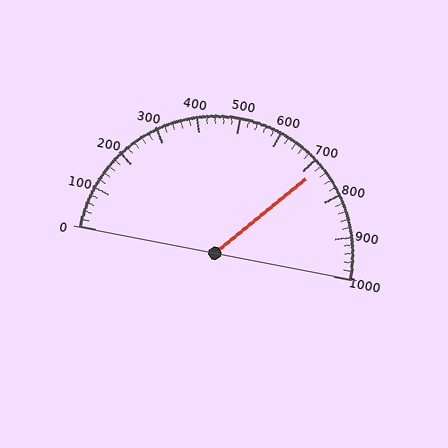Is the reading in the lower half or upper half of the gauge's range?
The reading is in the upper half of the range (0 to 1000).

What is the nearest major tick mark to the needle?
The nearest major tick mark is 700.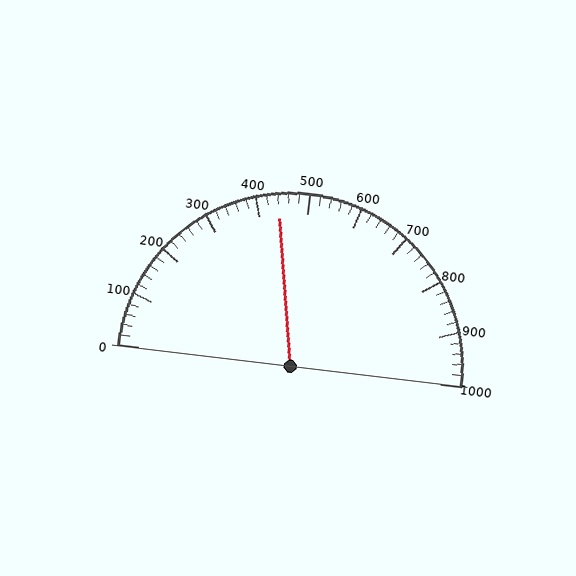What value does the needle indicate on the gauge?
The needle indicates approximately 440.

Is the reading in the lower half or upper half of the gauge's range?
The reading is in the lower half of the range (0 to 1000).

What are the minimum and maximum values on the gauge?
The gauge ranges from 0 to 1000.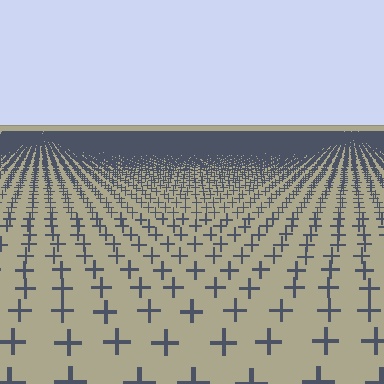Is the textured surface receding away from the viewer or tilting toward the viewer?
The surface is receding away from the viewer. Texture elements get smaller and denser toward the top.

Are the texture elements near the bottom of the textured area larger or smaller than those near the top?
Larger. Near the bottom, elements are closer to the viewer and appear at a bigger on-screen size.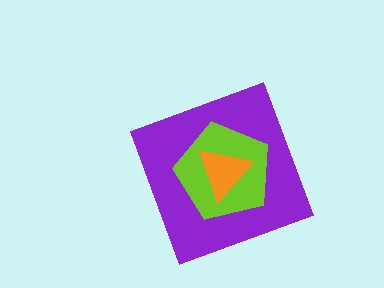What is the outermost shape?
The purple diamond.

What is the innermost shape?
The orange triangle.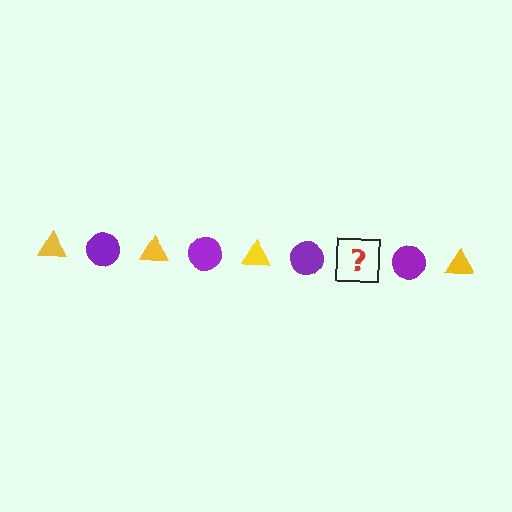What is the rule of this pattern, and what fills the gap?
The rule is that the pattern alternates between yellow triangle and purple circle. The gap should be filled with a yellow triangle.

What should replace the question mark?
The question mark should be replaced with a yellow triangle.